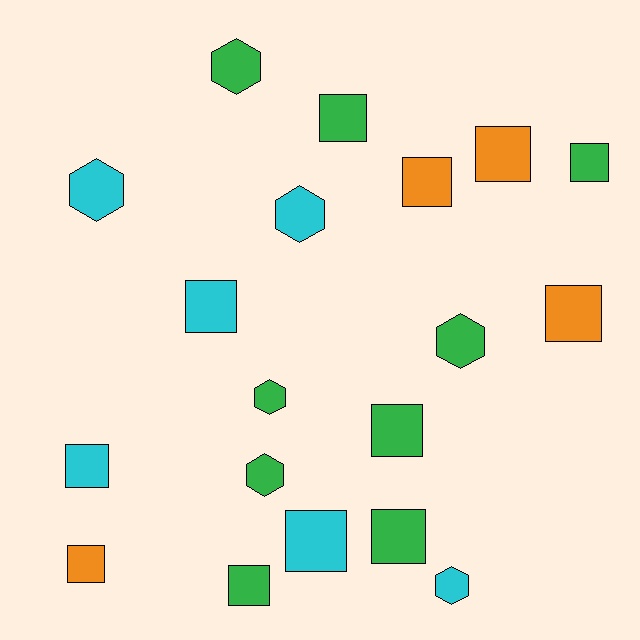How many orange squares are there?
There are 4 orange squares.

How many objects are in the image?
There are 19 objects.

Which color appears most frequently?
Green, with 9 objects.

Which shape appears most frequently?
Square, with 12 objects.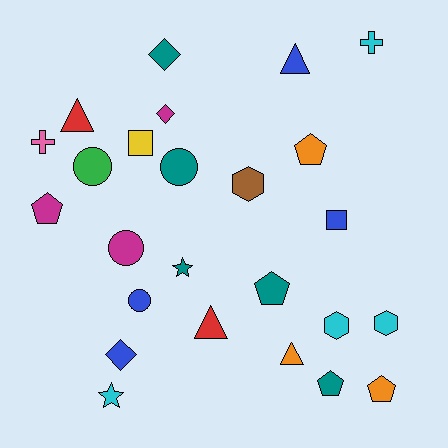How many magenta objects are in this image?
There are 3 magenta objects.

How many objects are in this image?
There are 25 objects.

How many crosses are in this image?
There are 2 crosses.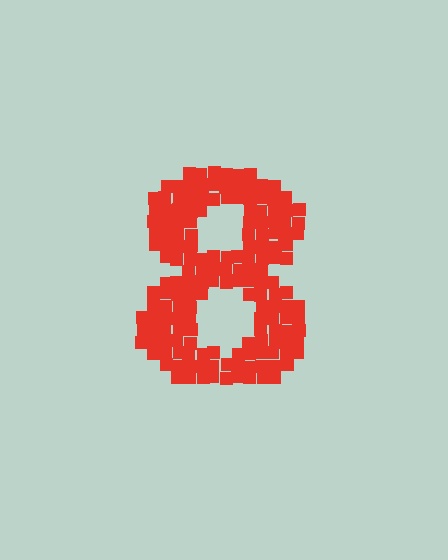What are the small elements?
The small elements are squares.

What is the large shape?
The large shape is the digit 8.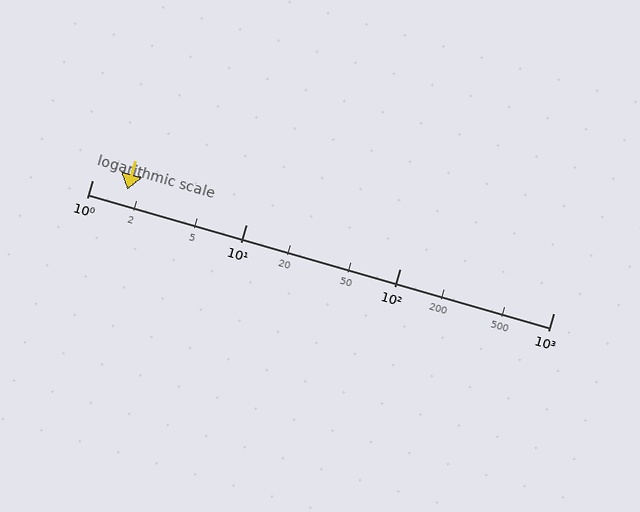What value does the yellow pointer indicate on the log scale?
The pointer indicates approximately 1.7.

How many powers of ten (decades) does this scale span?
The scale spans 3 decades, from 1 to 1000.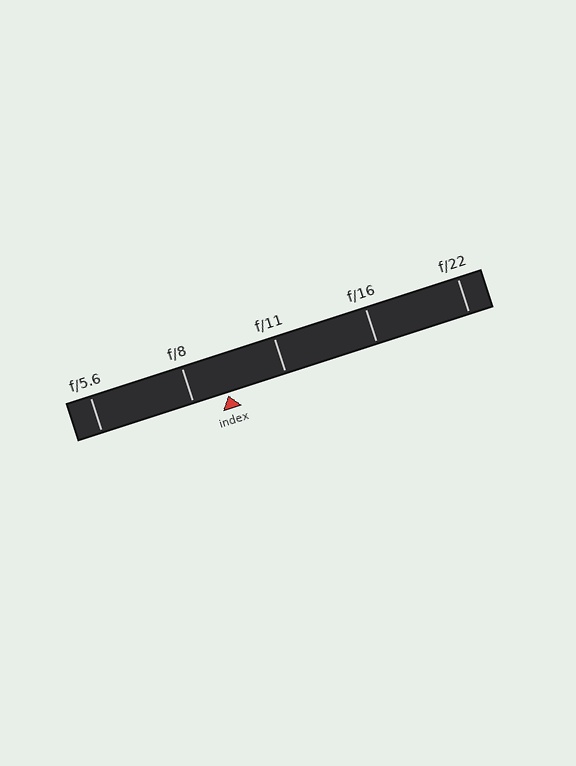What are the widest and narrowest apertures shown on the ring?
The widest aperture shown is f/5.6 and the narrowest is f/22.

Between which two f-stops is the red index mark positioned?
The index mark is between f/8 and f/11.